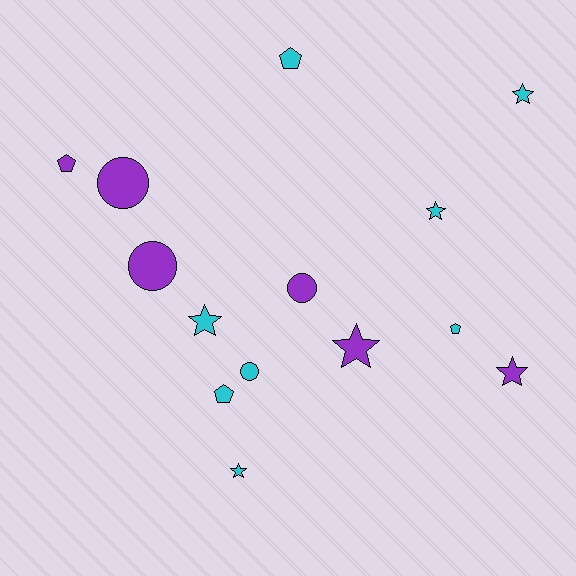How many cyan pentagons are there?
There are 3 cyan pentagons.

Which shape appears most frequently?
Star, with 6 objects.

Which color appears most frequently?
Cyan, with 8 objects.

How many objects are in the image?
There are 14 objects.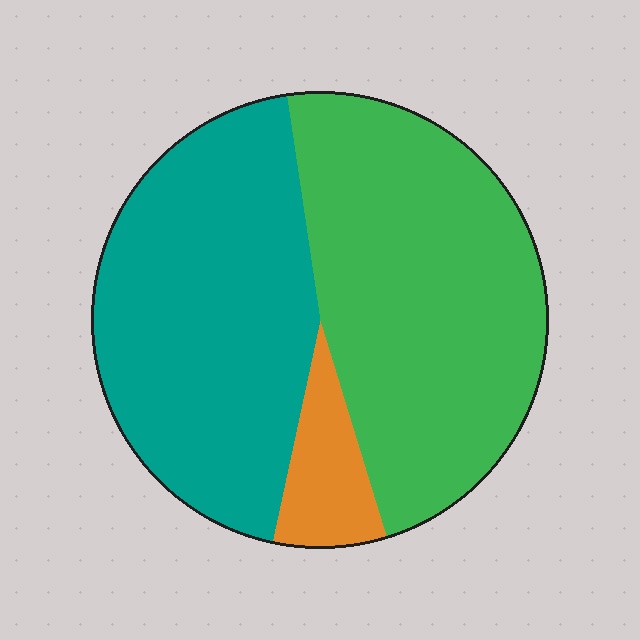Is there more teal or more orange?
Teal.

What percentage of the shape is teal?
Teal covers 44% of the shape.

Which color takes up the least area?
Orange, at roughly 10%.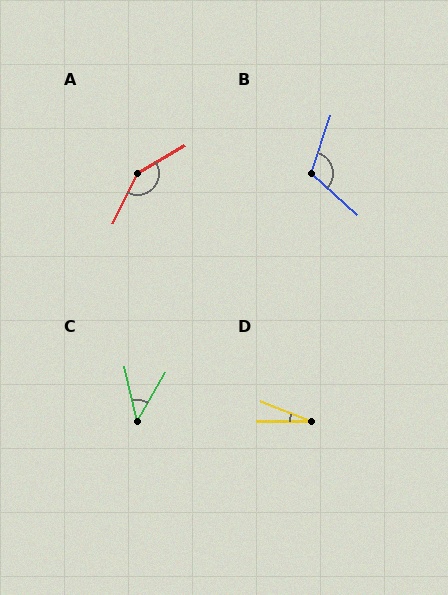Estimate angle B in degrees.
Approximately 113 degrees.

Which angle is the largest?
A, at approximately 147 degrees.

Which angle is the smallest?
D, at approximately 22 degrees.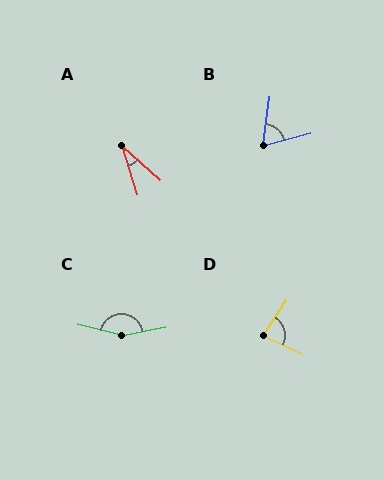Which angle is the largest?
C, at approximately 156 degrees.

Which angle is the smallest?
A, at approximately 31 degrees.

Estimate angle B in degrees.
Approximately 68 degrees.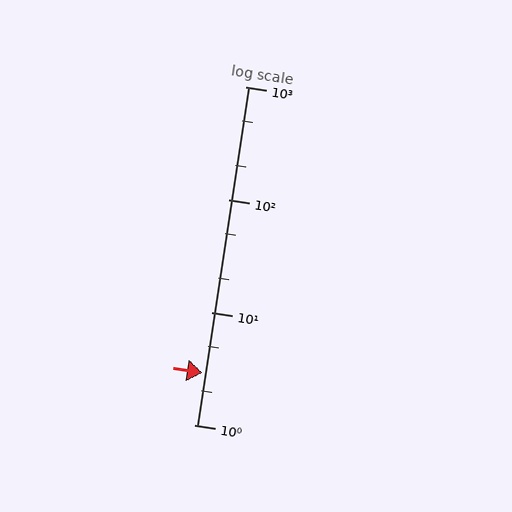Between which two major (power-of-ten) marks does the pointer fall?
The pointer is between 1 and 10.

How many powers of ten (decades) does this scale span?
The scale spans 3 decades, from 1 to 1000.